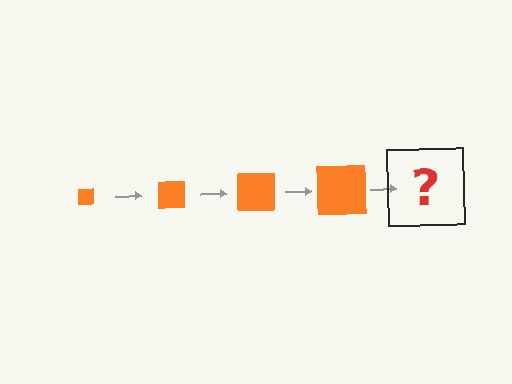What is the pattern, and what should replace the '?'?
The pattern is that the square gets progressively larger each step. The '?' should be an orange square, larger than the previous one.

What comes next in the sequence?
The next element should be an orange square, larger than the previous one.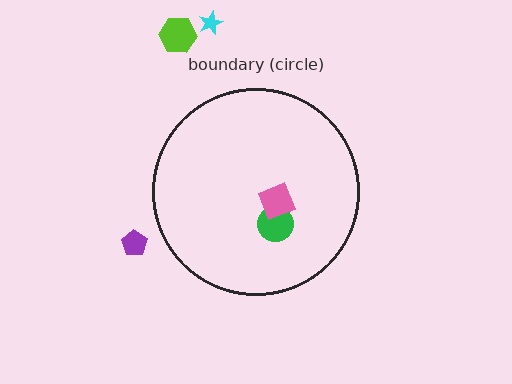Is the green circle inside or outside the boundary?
Inside.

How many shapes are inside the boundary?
2 inside, 3 outside.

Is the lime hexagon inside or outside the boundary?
Outside.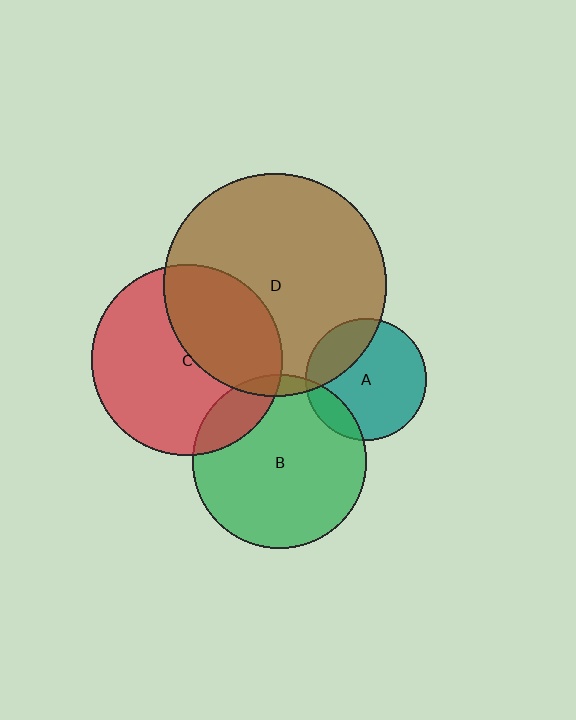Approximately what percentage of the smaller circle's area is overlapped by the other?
Approximately 15%.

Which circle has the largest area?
Circle D (brown).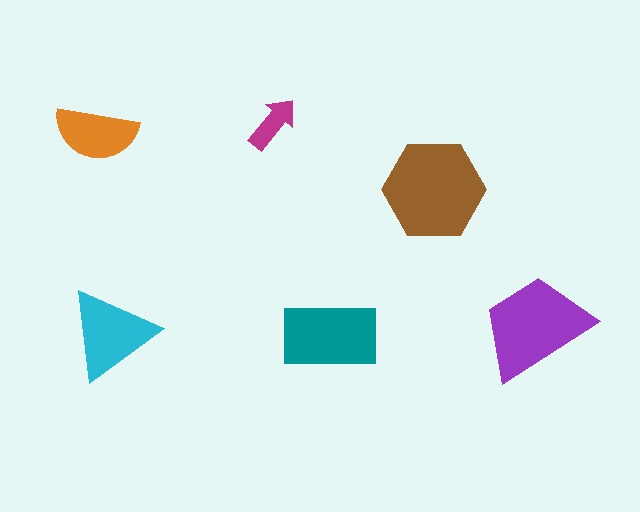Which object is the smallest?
The magenta arrow.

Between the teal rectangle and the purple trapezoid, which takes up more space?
The purple trapezoid.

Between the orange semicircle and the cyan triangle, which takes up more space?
The cyan triangle.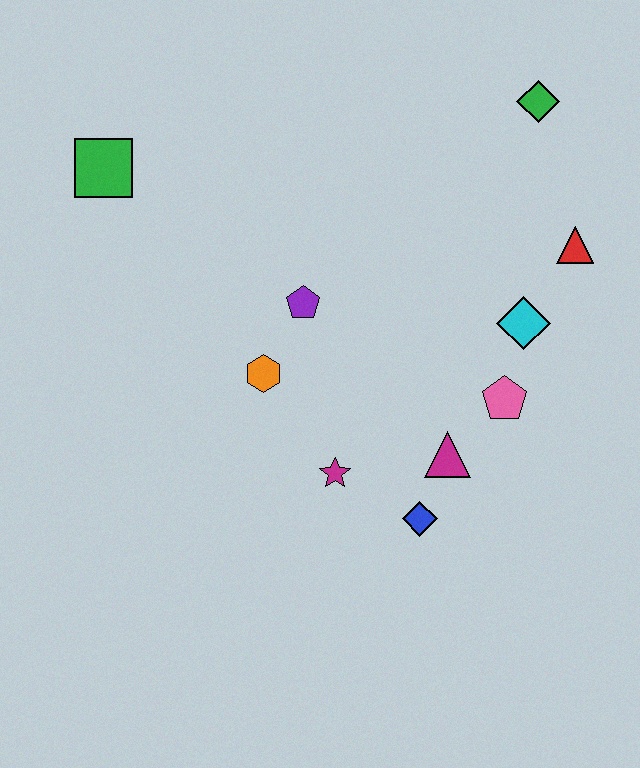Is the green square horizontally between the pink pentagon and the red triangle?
No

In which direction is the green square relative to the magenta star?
The green square is above the magenta star.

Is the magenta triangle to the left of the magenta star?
No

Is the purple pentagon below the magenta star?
No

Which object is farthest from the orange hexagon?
The green diamond is farthest from the orange hexagon.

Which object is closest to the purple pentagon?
The orange hexagon is closest to the purple pentagon.